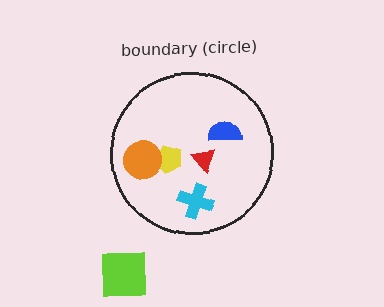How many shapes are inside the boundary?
5 inside, 1 outside.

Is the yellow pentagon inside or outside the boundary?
Inside.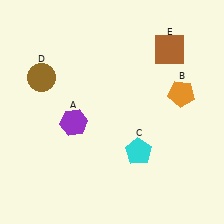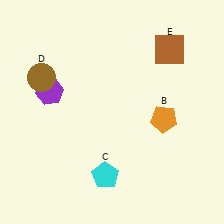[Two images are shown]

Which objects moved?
The objects that moved are: the purple hexagon (A), the orange pentagon (B), the cyan pentagon (C).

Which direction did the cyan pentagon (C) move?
The cyan pentagon (C) moved left.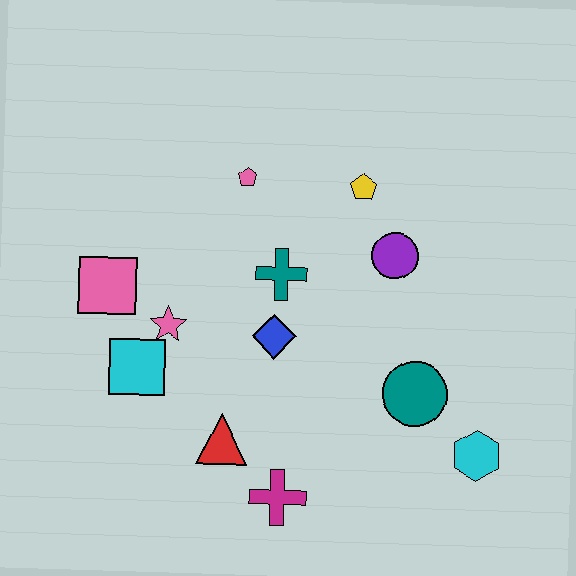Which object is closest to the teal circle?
The cyan hexagon is closest to the teal circle.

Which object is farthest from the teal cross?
The cyan hexagon is farthest from the teal cross.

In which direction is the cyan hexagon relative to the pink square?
The cyan hexagon is to the right of the pink square.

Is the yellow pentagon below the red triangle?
No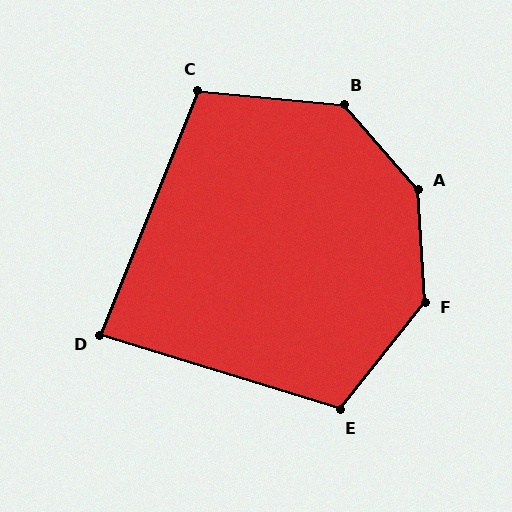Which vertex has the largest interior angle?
A, at approximately 143 degrees.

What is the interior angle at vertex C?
Approximately 106 degrees (obtuse).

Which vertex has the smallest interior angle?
D, at approximately 85 degrees.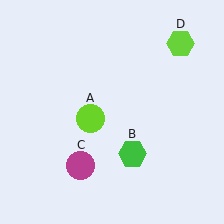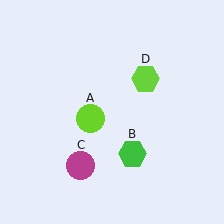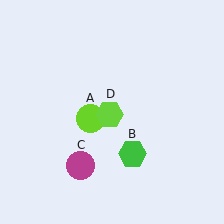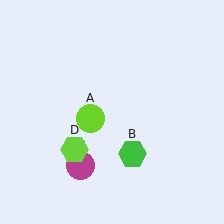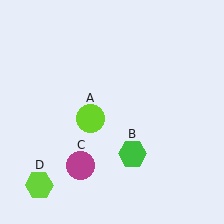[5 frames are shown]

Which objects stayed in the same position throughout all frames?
Lime circle (object A) and green hexagon (object B) and magenta circle (object C) remained stationary.